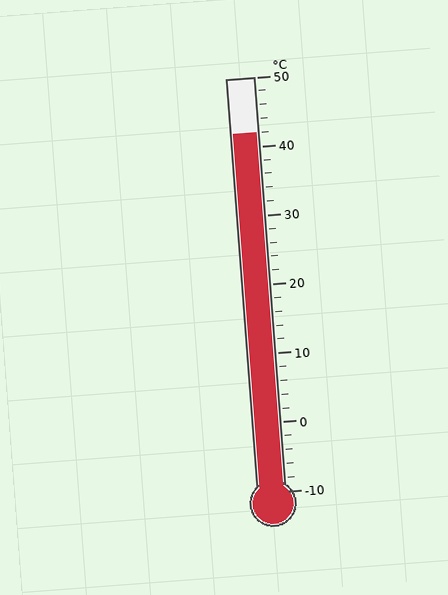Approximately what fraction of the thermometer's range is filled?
The thermometer is filled to approximately 85% of its range.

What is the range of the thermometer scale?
The thermometer scale ranges from -10°C to 50°C.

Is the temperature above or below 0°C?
The temperature is above 0°C.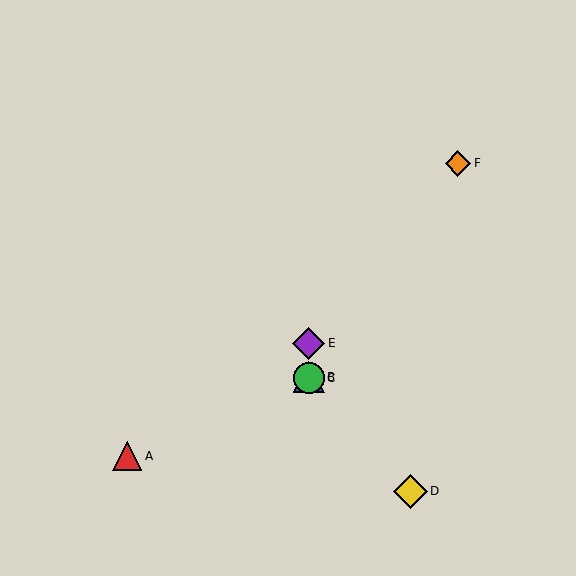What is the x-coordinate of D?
Object D is at x≈410.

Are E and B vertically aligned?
Yes, both are at x≈309.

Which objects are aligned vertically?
Objects B, C, E are aligned vertically.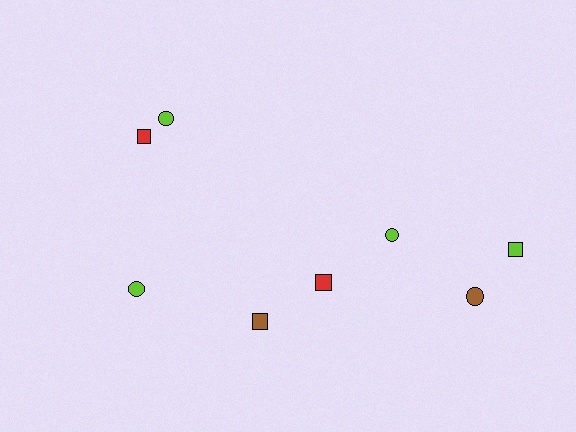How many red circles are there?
There are no red circles.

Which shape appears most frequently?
Square, with 4 objects.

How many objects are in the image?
There are 8 objects.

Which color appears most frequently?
Lime, with 4 objects.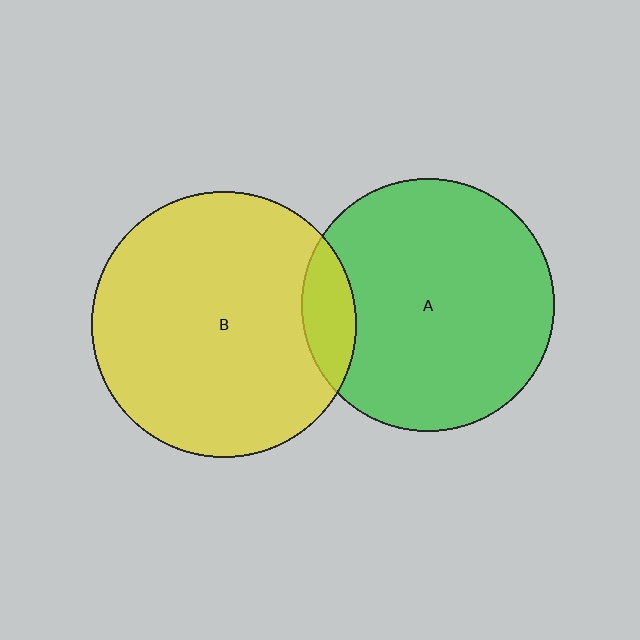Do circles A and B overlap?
Yes.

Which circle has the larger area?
Circle B (yellow).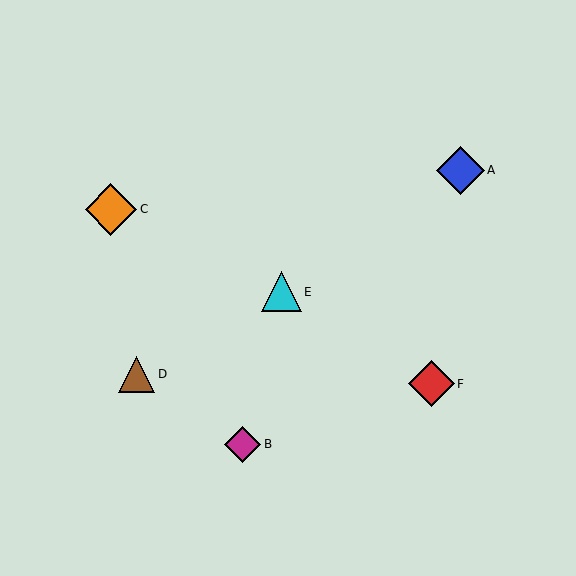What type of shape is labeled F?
Shape F is a red diamond.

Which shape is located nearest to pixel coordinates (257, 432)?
The magenta diamond (labeled B) at (243, 444) is nearest to that location.